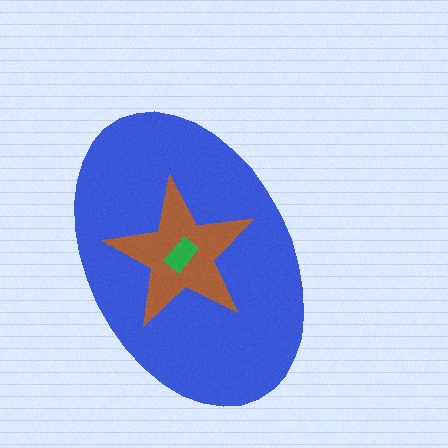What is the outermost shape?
The blue ellipse.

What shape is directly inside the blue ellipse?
The brown star.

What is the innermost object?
The green rectangle.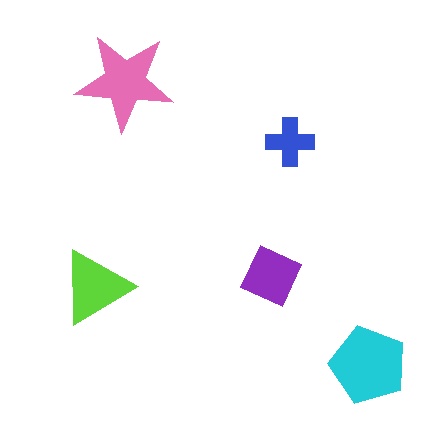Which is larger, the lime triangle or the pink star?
The pink star.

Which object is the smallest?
The blue cross.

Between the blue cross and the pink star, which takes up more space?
The pink star.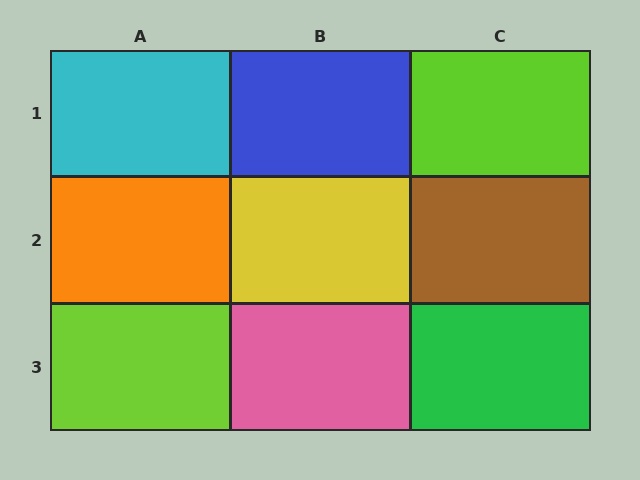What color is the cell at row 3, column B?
Pink.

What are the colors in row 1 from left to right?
Cyan, blue, lime.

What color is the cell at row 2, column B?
Yellow.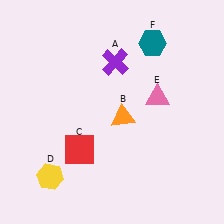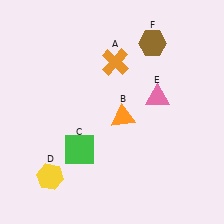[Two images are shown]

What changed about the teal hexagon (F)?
In Image 1, F is teal. In Image 2, it changed to brown.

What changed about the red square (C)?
In Image 1, C is red. In Image 2, it changed to green.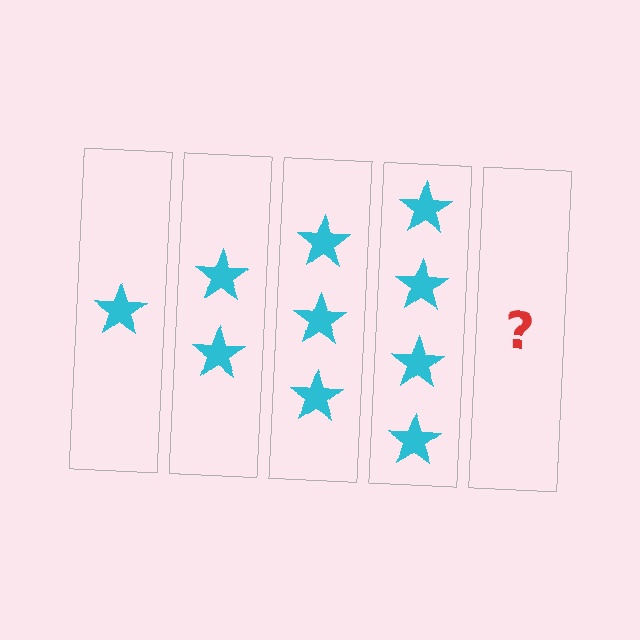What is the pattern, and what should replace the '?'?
The pattern is that each step adds one more star. The '?' should be 5 stars.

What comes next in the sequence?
The next element should be 5 stars.